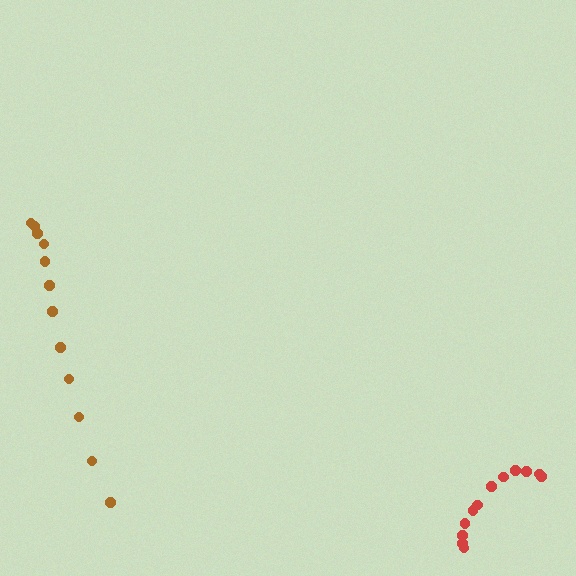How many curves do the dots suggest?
There are 2 distinct paths.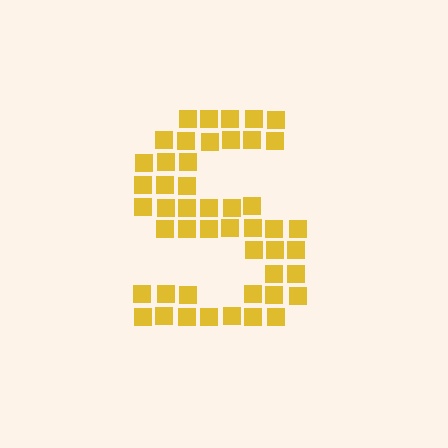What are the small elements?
The small elements are squares.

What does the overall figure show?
The overall figure shows the letter S.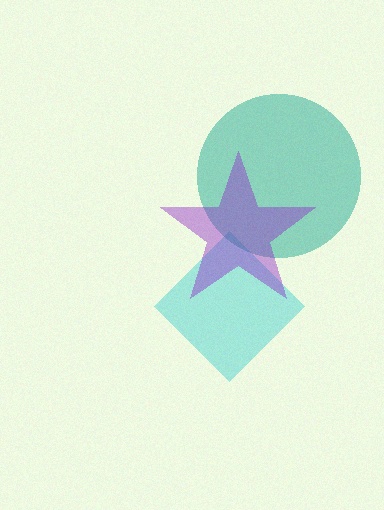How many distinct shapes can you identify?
There are 3 distinct shapes: a cyan diamond, a teal circle, a purple star.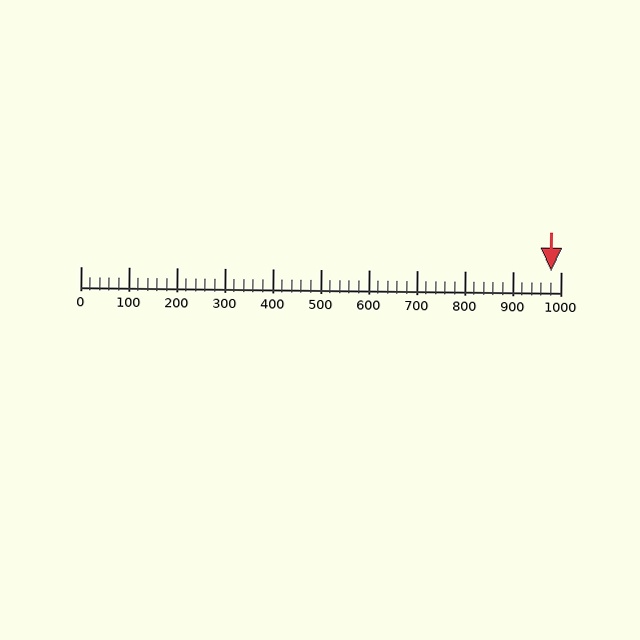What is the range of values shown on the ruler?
The ruler shows values from 0 to 1000.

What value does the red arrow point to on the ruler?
The red arrow points to approximately 980.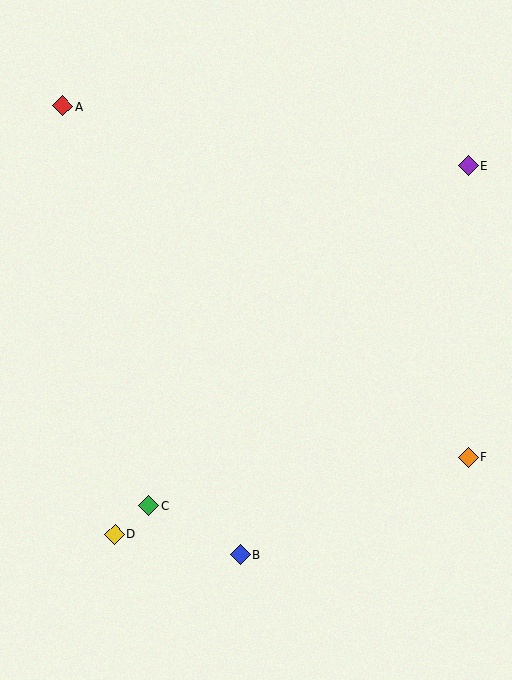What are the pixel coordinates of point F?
Point F is at (468, 457).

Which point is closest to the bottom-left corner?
Point D is closest to the bottom-left corner.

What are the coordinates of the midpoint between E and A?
The midpoint between E and A is at (266, 136).